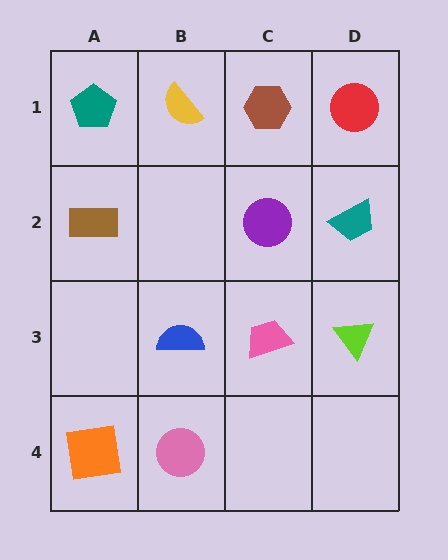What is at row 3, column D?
A lime triangle.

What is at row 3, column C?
A pink trapezoid.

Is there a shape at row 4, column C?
No, that cell is empty.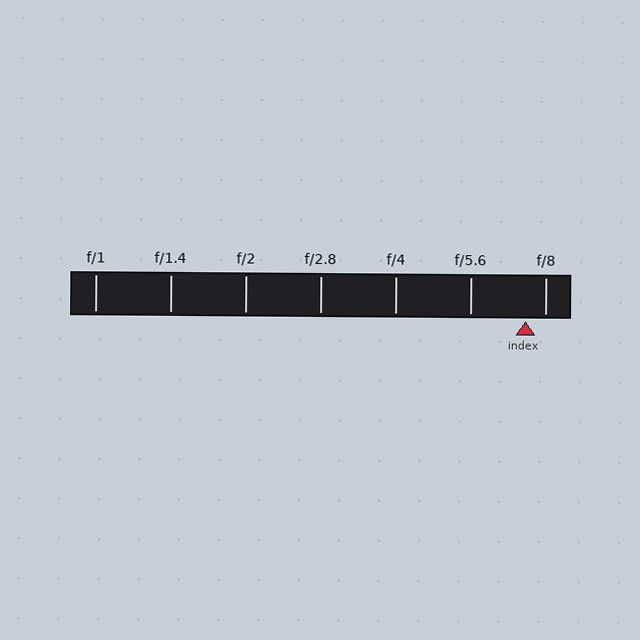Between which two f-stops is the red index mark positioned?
The index mark is between f/5.6 and f/8.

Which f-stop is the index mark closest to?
The index mark is closest to f/8.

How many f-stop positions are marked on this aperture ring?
There are 7 f-stop positions marked.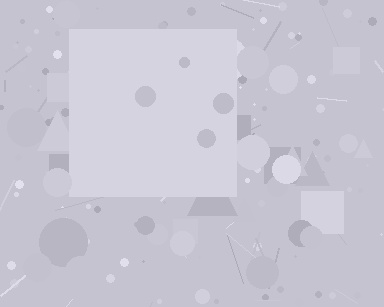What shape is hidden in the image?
A square is hidden in the image.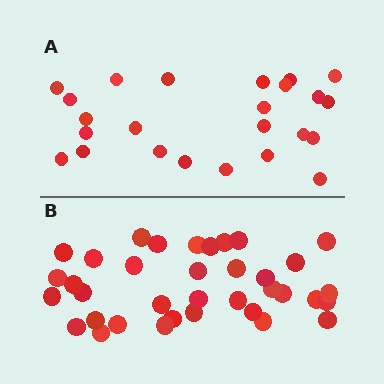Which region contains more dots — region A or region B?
Region B (the bottom region) has more dots.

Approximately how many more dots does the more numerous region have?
Region B has roughly 12 or so more dots than region A.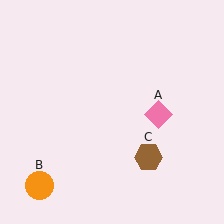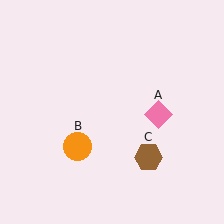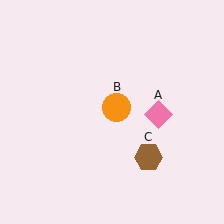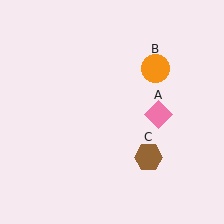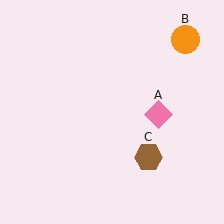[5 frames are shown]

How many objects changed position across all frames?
1 object changed position: orange circle (object B).